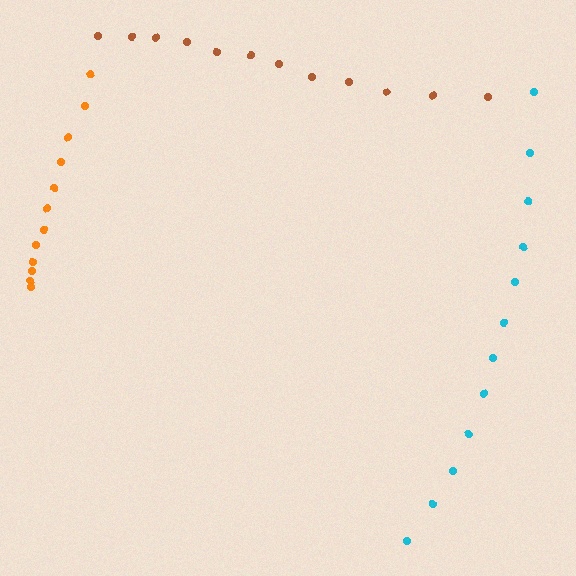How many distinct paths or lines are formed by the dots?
There are 3 distinct paths.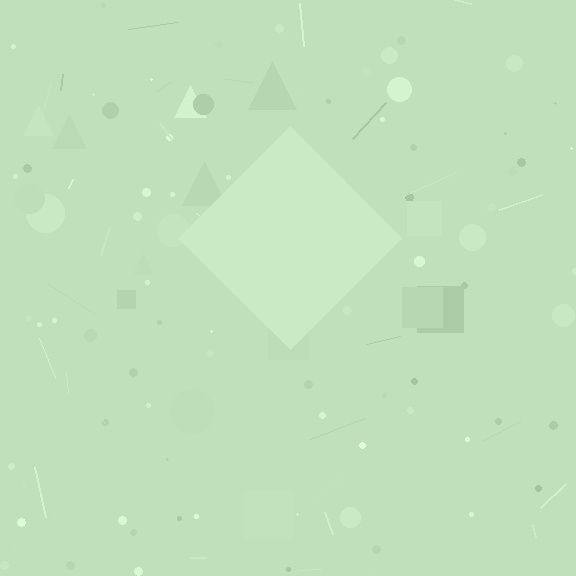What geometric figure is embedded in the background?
A diamond is embedded in the background.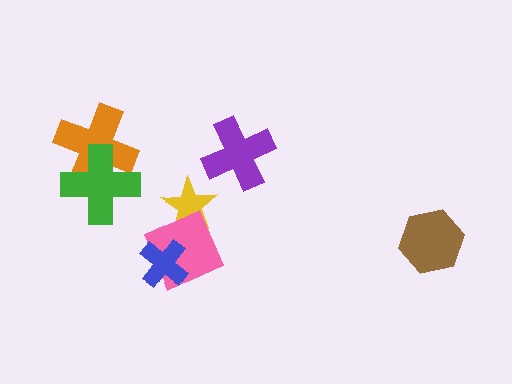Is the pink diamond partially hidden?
Yes, it is partially covered by another shape.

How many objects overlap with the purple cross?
0 objects overlap with the purple cross.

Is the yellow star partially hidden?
Yes, it is partially covered by another shape.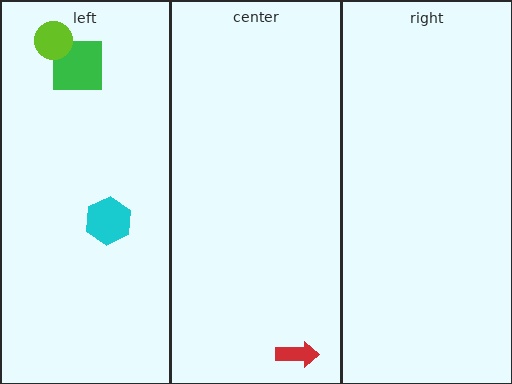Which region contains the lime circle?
The left region.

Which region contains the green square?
The left region.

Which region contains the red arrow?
The center region.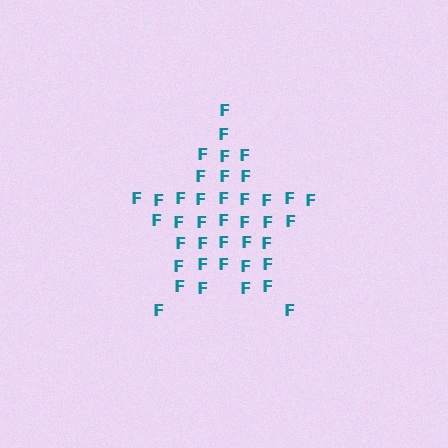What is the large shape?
The large shape is a star.